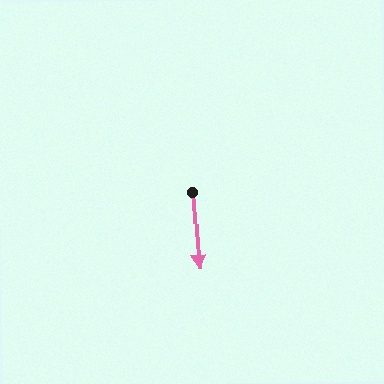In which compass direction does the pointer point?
South.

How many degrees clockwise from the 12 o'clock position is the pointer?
Approximately 175 degrees.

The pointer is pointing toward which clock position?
Roughly 6 o'clock.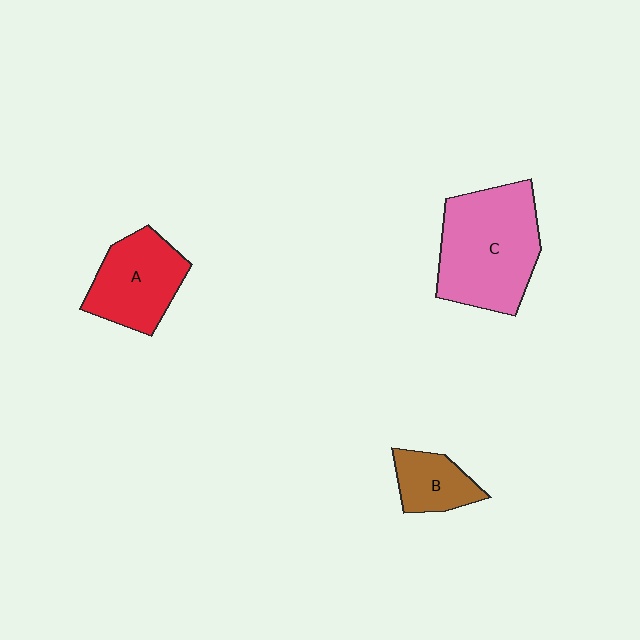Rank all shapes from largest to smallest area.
From largest to smallest: C (pink), A (red), B (brown).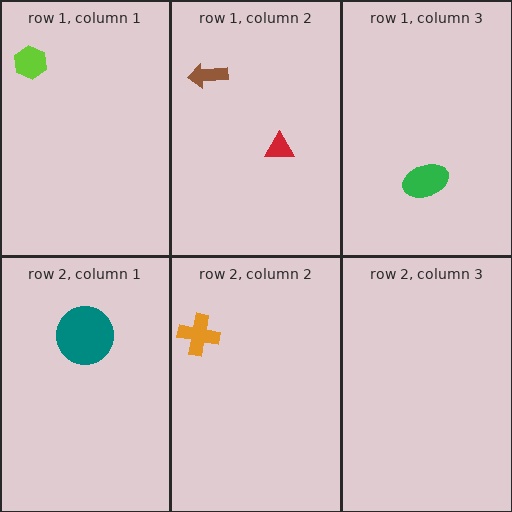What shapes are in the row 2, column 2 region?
The orange cross.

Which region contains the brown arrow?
The row 1, column 2 region.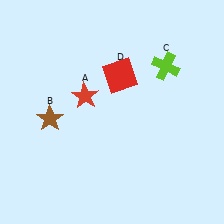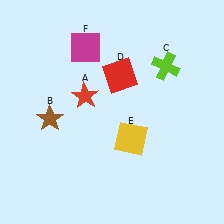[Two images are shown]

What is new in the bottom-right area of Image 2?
A yellow square (E) was added in the bottom-right area of Image 2.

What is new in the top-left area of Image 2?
A magenta square (F) was added in the top-left area of Image 2.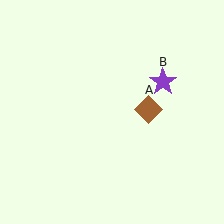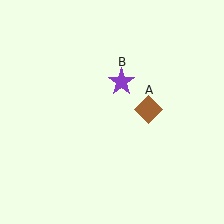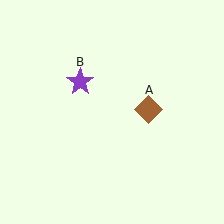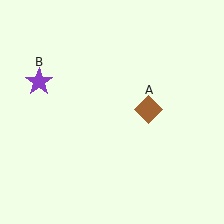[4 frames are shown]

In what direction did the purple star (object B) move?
The purple star (object B) moved left.